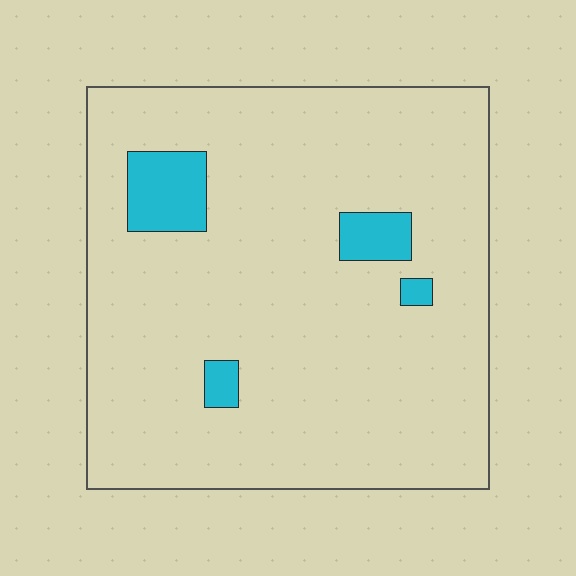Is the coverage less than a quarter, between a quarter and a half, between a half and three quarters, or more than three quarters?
Less than a quarter.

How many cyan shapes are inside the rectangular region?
4.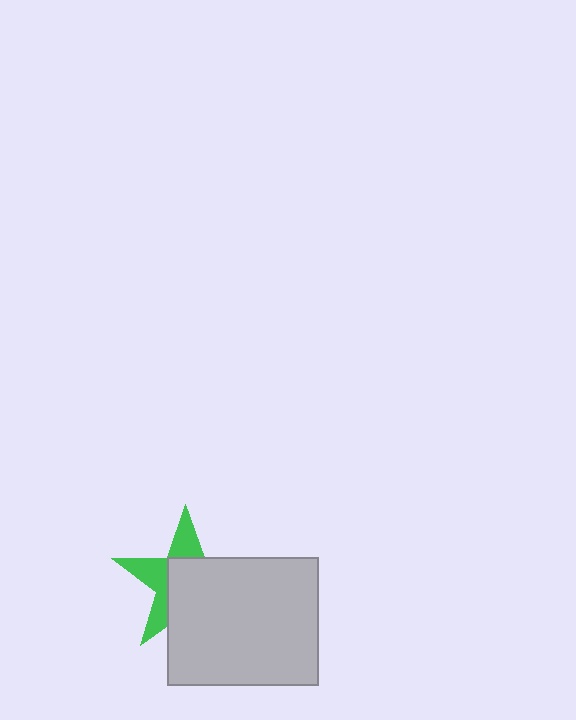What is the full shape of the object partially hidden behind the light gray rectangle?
The partially hidden object is a green star.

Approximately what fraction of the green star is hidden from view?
Roughly 59% of the green star is hidden behind the light gray rectangle.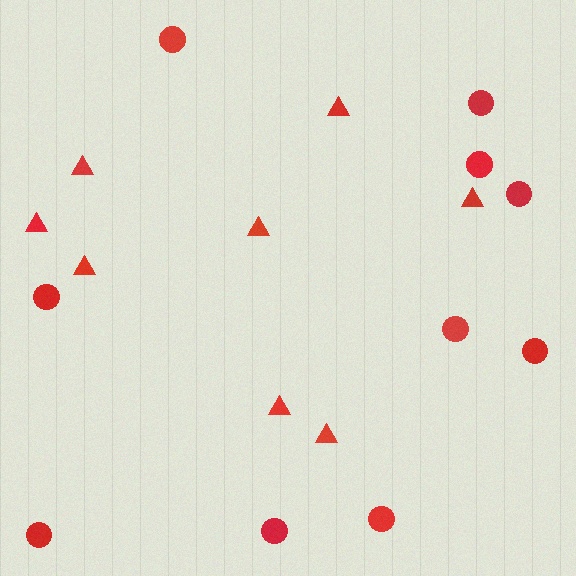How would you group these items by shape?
There are 2 groups: one group of circles (10) and one group of triangles (8).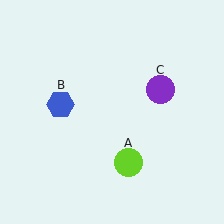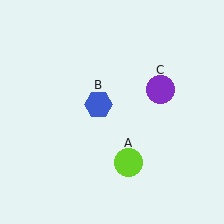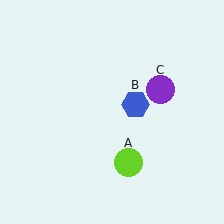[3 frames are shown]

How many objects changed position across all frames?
1 object changed position: blue hexagon (object B).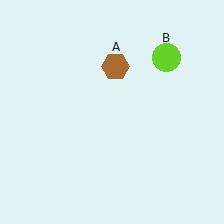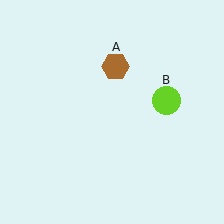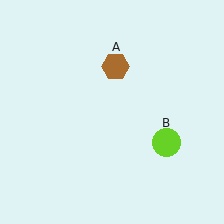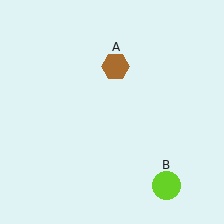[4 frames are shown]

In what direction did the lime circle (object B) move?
The lime circle (object B) moved down.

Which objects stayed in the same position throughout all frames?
Brown hexagon (object A) remained stationary.